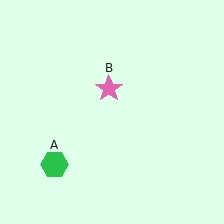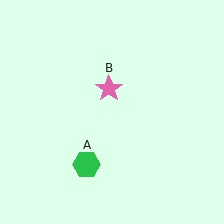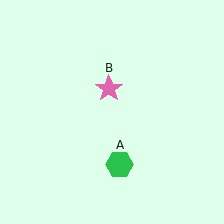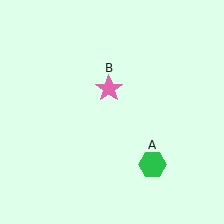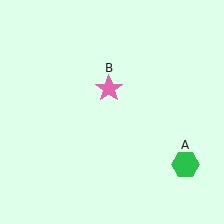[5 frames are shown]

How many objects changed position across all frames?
1 object changed position: green hexagon (object A).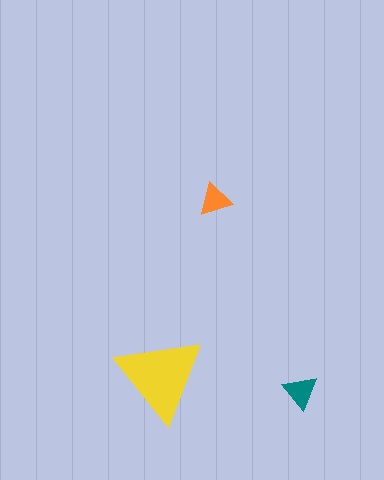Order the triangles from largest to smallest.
the yellow one, the teal one, the orange one.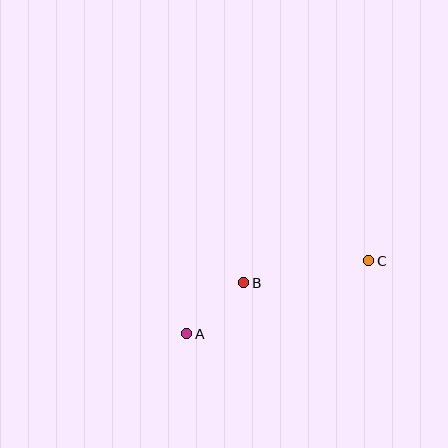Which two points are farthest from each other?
Points A and C are farthest from each other.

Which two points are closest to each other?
Points A and B are closest to each other.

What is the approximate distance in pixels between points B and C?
The distance between B and C is approximately 127 pixels.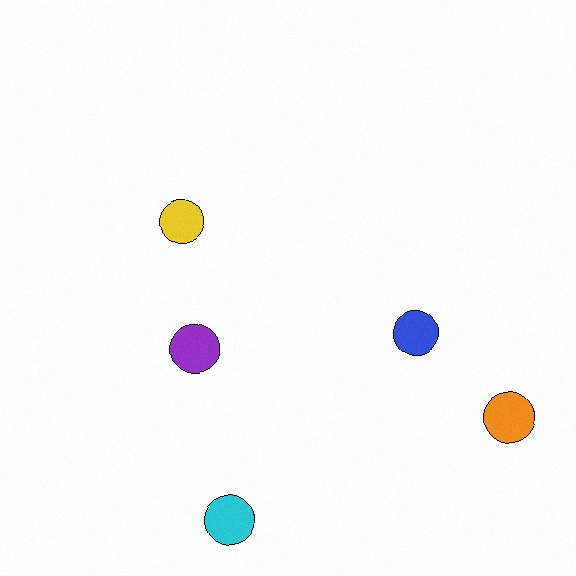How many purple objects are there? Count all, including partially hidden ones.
There is 1 purple object.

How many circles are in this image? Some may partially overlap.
There are 5 circles.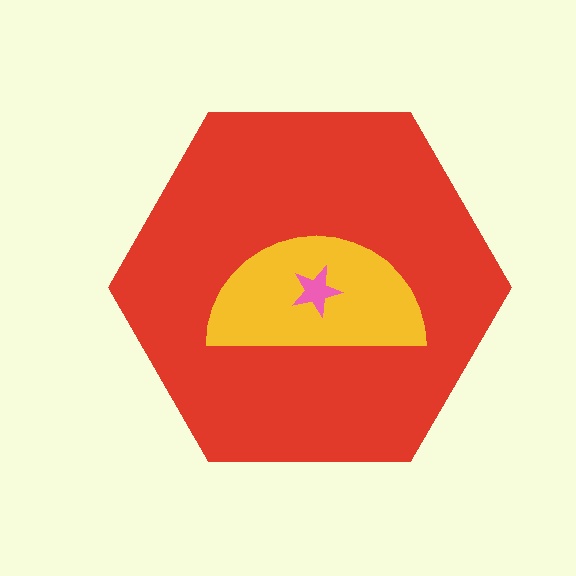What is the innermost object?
The pink star.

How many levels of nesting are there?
3.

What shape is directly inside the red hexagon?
The yellow semicircle.